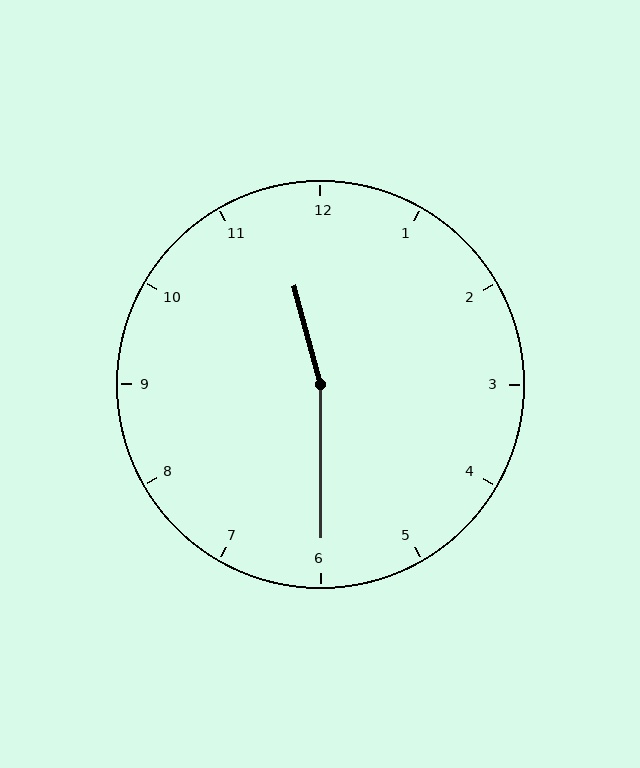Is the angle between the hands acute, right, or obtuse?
It is obtuse.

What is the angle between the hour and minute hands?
Approximately 165 degrees.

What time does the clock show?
11:30.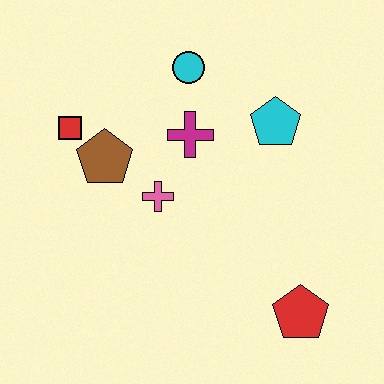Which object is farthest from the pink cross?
The red pentagon is farthest from the pink cross.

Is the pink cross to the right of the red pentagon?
No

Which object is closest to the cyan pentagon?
The magenta cross is closest to the cyan pentagon.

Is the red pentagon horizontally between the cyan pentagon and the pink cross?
No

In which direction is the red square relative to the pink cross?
The red square is to the left of the pink cross.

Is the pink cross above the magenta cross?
No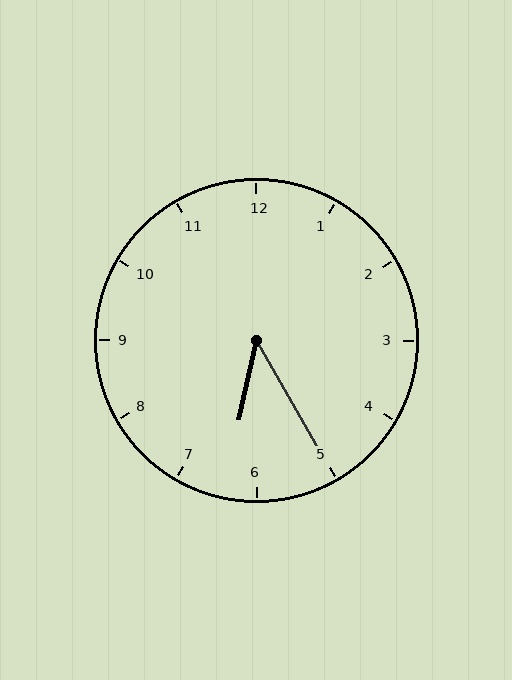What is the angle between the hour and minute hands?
Approximately 42 degrees.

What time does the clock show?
6:25.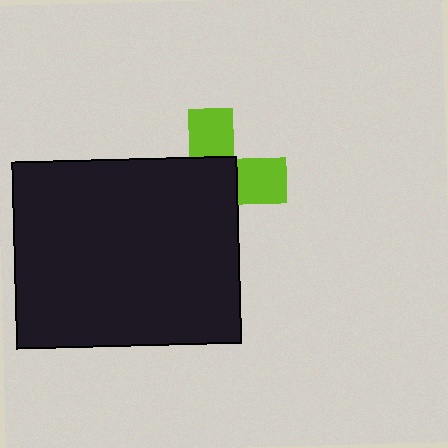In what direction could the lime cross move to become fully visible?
The lime cross could move toward the upper-right. That would shift it out from behind the black rectangle entirely.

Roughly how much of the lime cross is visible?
A small part of it is visible (roughly 38%).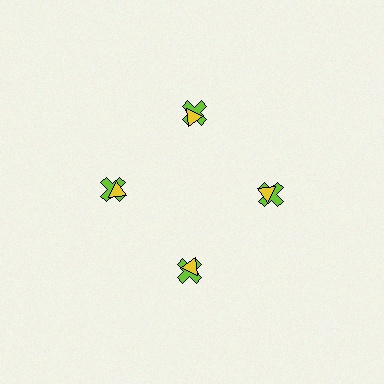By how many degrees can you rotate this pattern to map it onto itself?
The pattern maps onto itself every 90 degrees of rotation.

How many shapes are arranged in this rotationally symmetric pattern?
There are 8 shapes, arranged in 4 groups of 2.